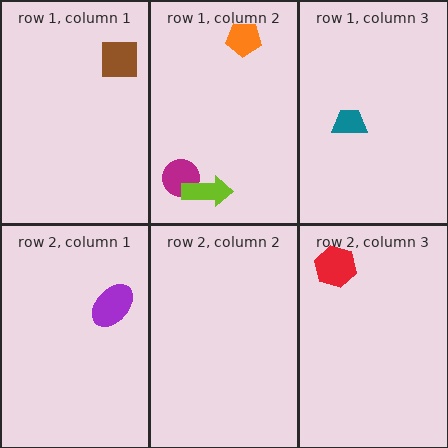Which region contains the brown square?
The row 1, column 1 region.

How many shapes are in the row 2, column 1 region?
1.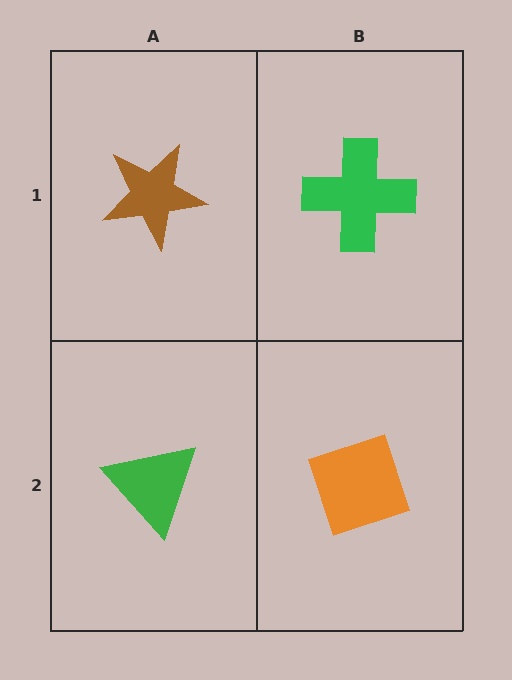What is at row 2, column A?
A green triangle.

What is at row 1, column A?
A brown star.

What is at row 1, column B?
A green cross.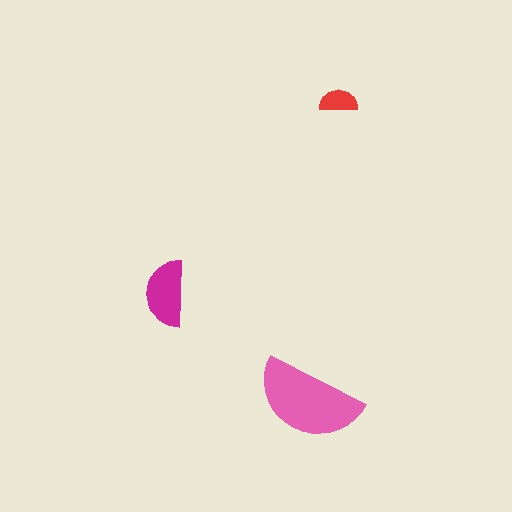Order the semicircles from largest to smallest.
the pink one, the magenta one, the red one.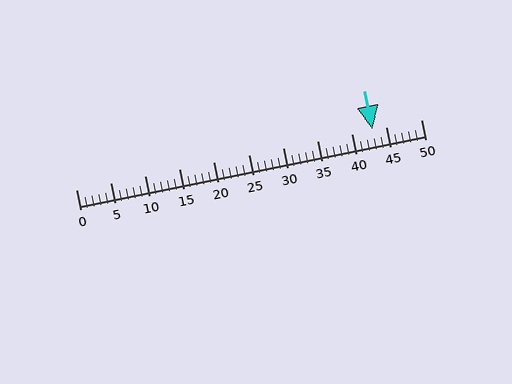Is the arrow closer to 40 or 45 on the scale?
The arrow is closer to 45.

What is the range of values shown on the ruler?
The ruler shows values from 0 to 50.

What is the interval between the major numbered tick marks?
The major tick marks are spaced 5 units apart.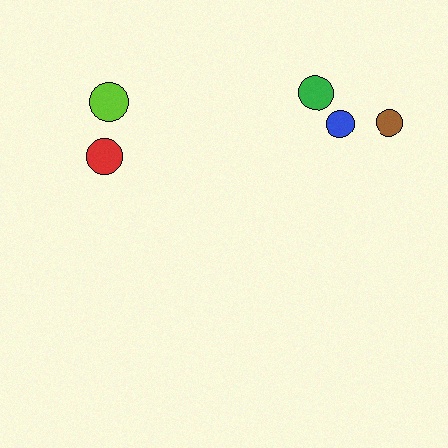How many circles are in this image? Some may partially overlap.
There are 5 circles.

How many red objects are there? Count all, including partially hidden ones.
There is 1 red object.